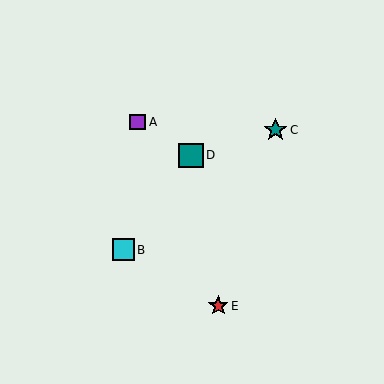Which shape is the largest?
The teal square (labeled D) is the largest.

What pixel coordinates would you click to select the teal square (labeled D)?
Click at (191, 155) to select the teal square D.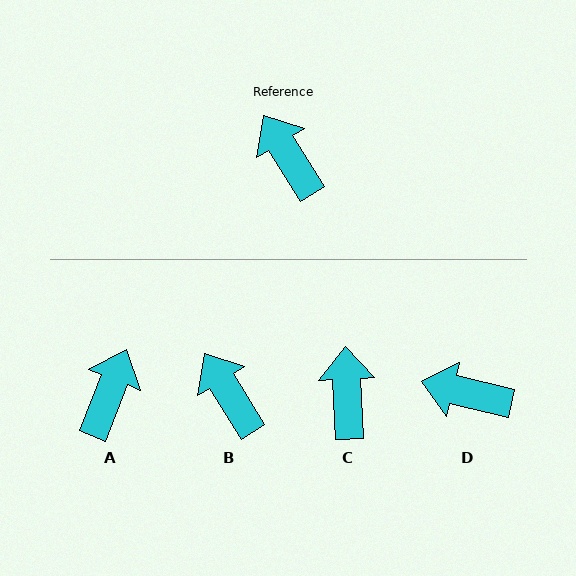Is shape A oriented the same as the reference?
No, it is off by about 53 degrees.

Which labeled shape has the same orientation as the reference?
B.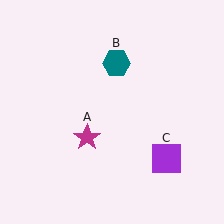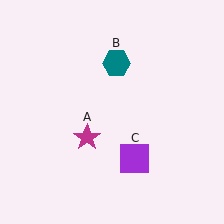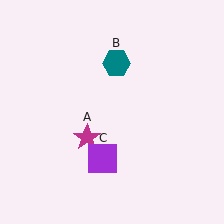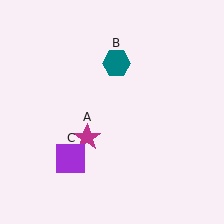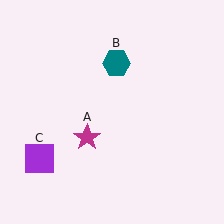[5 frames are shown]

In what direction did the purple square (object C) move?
The purple square (object C) moved left.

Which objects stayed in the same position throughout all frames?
Magenta star (object A) and teal hexagon (object B) remained stationary.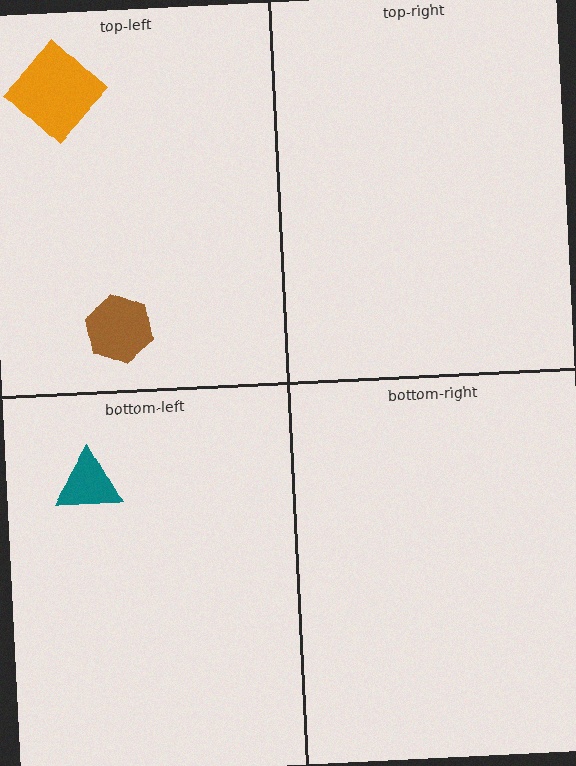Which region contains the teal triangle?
The bottom-left region.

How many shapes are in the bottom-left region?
1.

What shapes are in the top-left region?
The brown hexagon, the orange diamond.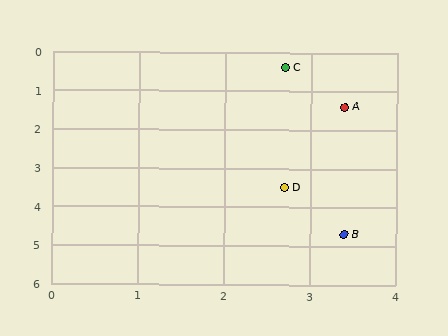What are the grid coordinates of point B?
Point B is at approximately (3.4, 4.7).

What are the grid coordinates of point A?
Point A is at approximately (3.4, 1.4).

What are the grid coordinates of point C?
Point C is at approximately (2.7, 0.4).